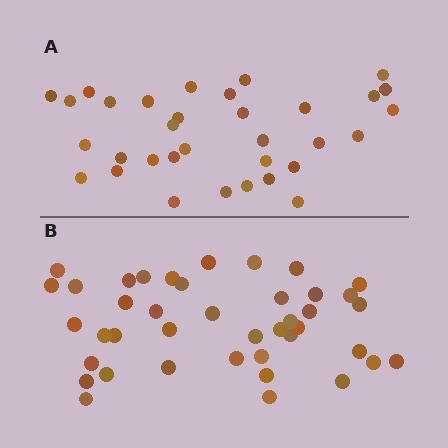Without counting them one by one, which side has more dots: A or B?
Region B (the bottom region) has more dots.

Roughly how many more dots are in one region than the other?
Region B has roughly 8 or so more dots than region A.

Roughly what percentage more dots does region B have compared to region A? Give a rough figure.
About 25% more.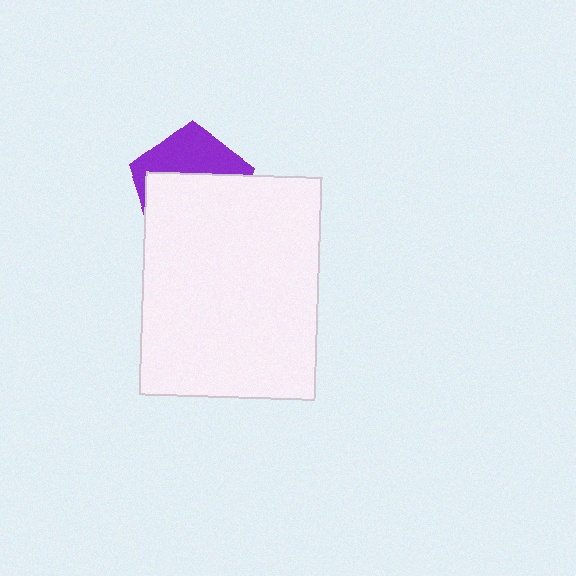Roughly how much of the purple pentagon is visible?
A small part of it is visible (roughly 38%).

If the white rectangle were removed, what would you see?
You would see the complete purple pentagon.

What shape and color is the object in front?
The object in front is a white rectangle.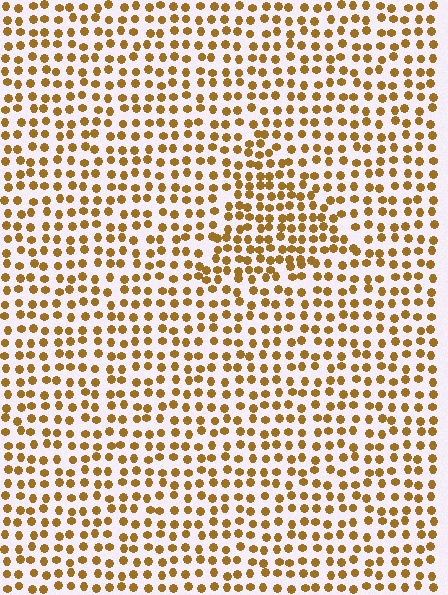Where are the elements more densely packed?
The elements are more densely packed inside the triangle boundary.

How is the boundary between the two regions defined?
The boundary is defined by a change in element density (approximately 1.5x ratio). All elements are the same color, size, and shape.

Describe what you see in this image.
The image contains small brown elements arranged at two different densities. A triangle-shaped region is visible where the elements are more densely packed than the surrounding area.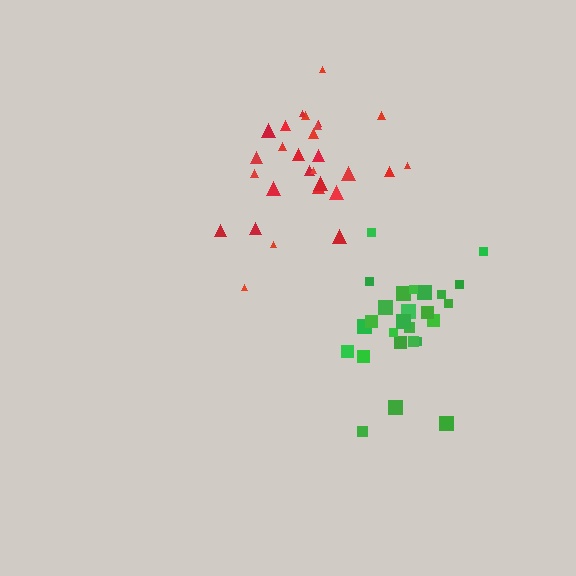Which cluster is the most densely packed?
Green.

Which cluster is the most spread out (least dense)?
Red.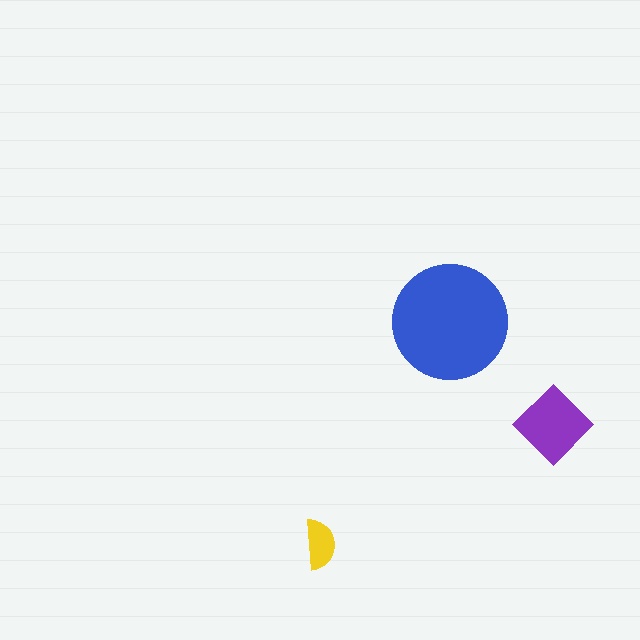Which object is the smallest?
The yellow semicircle.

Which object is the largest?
The blue circle.